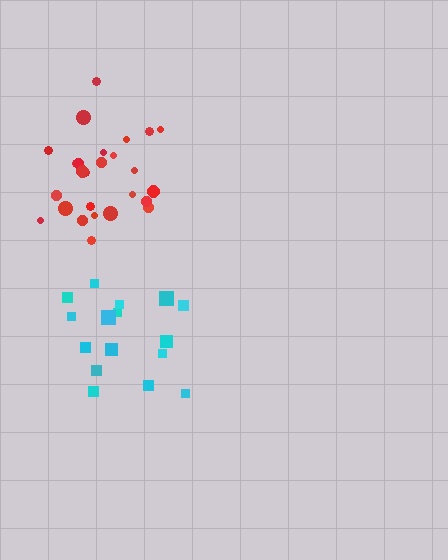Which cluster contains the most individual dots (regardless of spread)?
Red (27).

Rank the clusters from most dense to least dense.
red, cyan.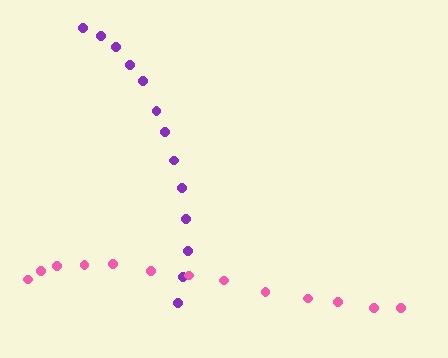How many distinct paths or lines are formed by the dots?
There are 2 distinct paths.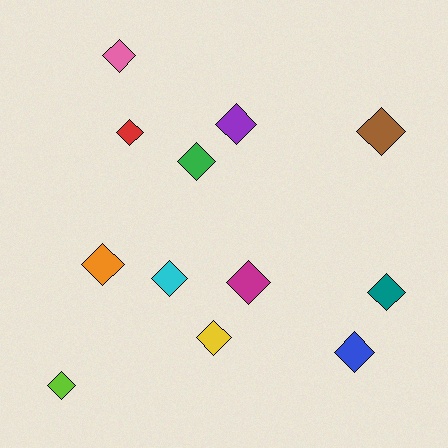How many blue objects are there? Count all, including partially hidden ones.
There is 1 blue object.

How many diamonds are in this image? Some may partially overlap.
There are 12 diamonds.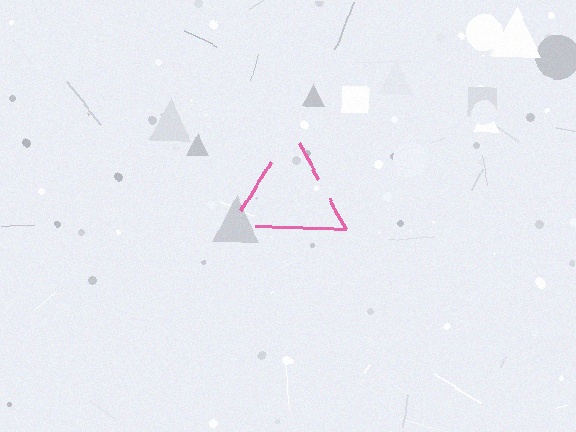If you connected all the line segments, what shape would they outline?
They would outline a triangle.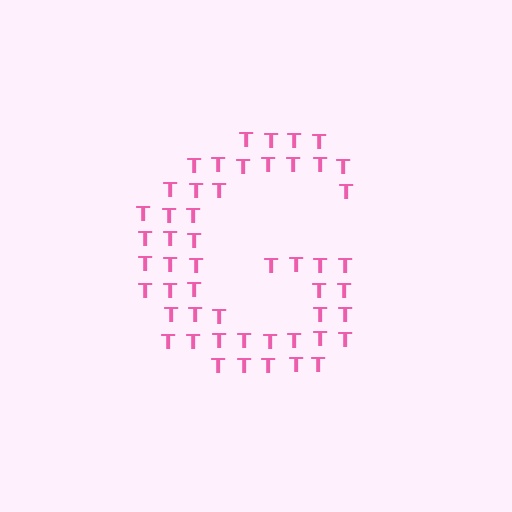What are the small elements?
The small elements are letter T's.